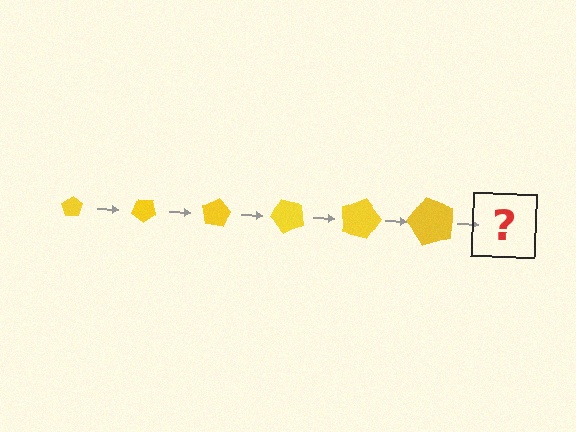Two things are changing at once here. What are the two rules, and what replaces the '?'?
The two rules are that the pentagon grows larger each step and it rotates 40 degrees each step. The '?' should be a pentagon, larger than the previous one and rotated 240 degrees from the start.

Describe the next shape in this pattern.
It should be a pentagon, larger than the previous one and rotated 240 degrees from the start.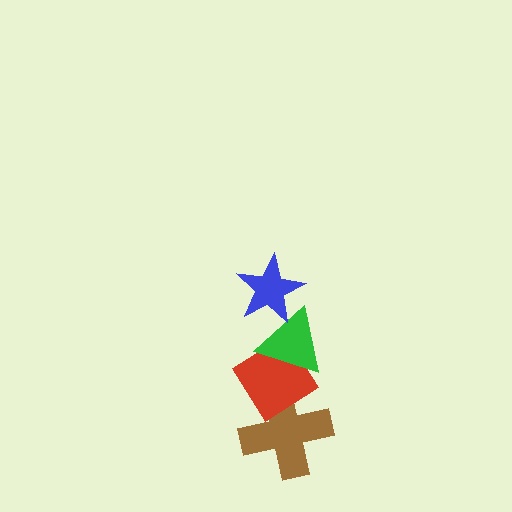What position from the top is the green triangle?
The green triangle is 2nd from the top.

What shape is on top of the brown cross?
The red diamond is on top of the brown cross.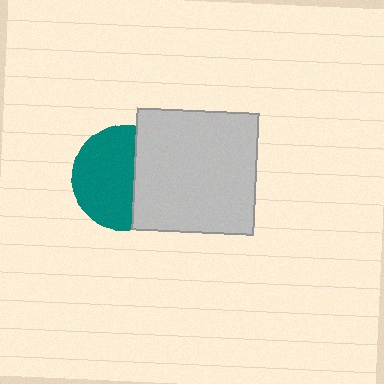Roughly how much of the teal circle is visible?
About half of it is visible (roughly 61%).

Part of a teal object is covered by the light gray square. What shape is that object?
It is a circle.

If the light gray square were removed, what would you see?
You would see the complete teal circle.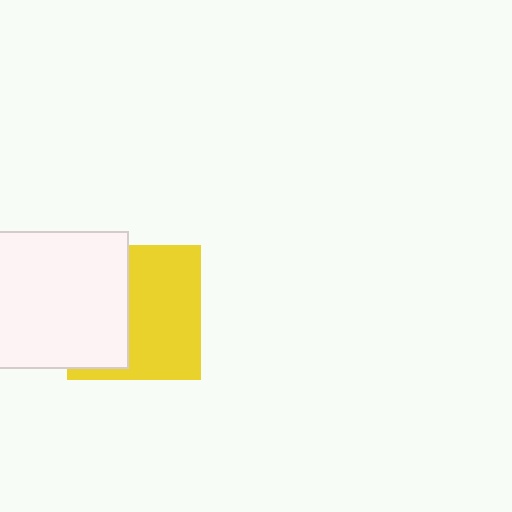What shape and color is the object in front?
The object in front is a white rectangle.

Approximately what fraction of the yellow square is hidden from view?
Roughly 43% of the yellow square is hidden behind the white rectangle.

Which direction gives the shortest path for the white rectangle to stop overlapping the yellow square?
Moving left gives the shortest separation.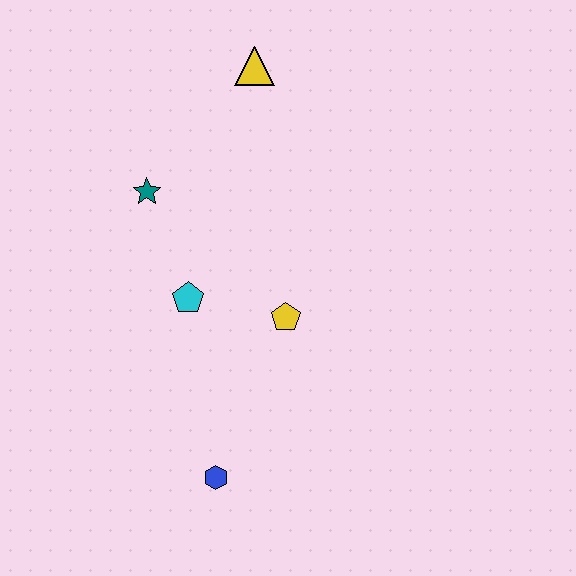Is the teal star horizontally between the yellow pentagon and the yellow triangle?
No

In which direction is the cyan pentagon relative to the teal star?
The cyan pentagon is below the teal star.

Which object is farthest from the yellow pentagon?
The yellow triangle is farthest from the yellow pentagon.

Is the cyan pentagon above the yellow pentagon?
Yes